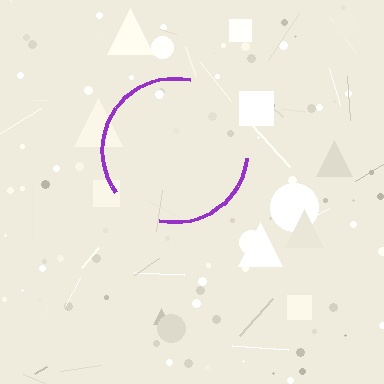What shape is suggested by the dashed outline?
The dashed outline suggests a circle.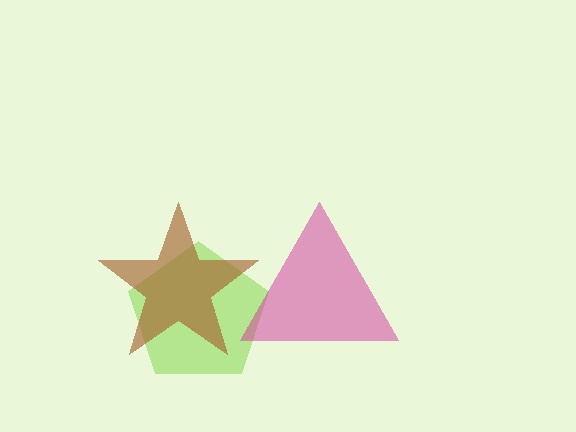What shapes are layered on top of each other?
The layered shapes are: a lime pentagon, a magenta triangle, a brown star.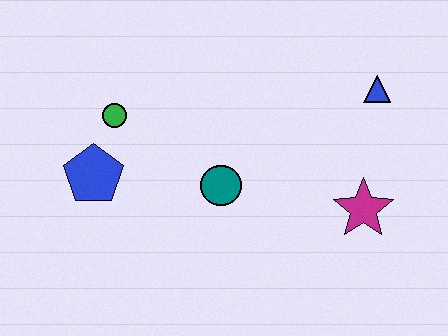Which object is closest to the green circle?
The blue pentagon is closest to the green circle.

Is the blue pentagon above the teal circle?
Yes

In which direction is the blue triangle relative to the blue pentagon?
The blue triangle is to the right of the blue pentagon.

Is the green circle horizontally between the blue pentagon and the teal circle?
Yes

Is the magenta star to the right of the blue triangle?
No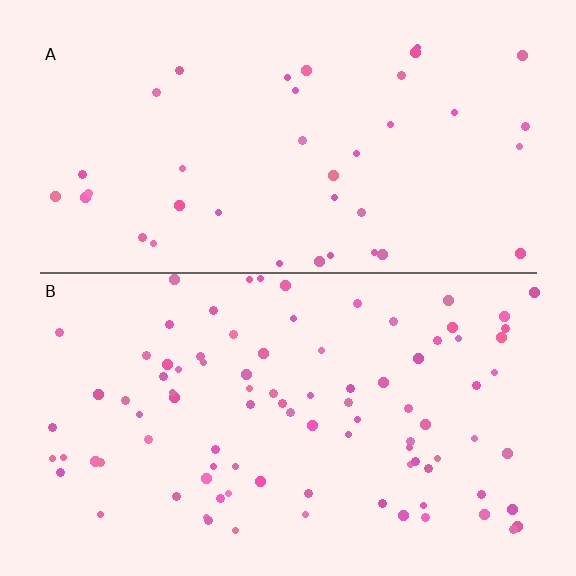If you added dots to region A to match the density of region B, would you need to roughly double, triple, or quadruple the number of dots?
Approximately double.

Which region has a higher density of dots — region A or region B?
B (the bottom).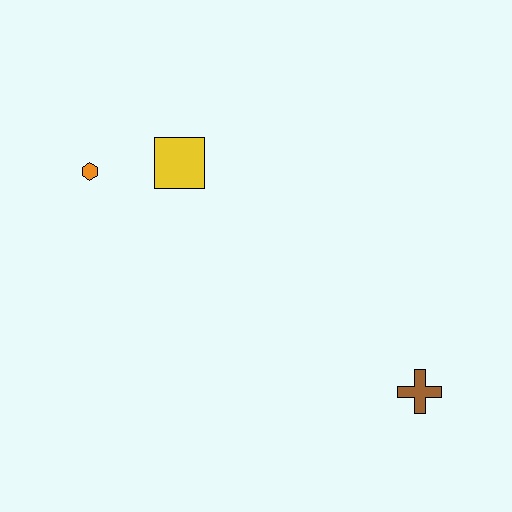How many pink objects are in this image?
There are no pink objects.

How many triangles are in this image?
There are no triangles.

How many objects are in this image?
There are 3 objects.